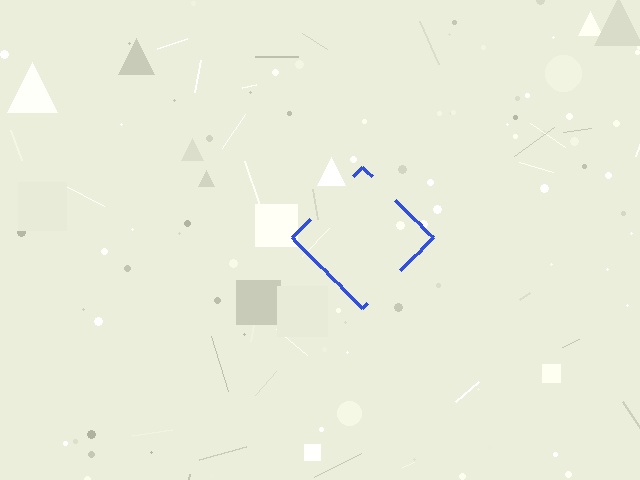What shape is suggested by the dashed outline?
The dashed outline suggests a diamond.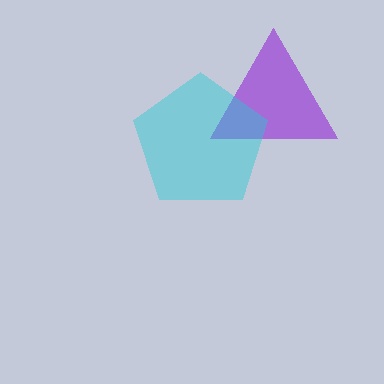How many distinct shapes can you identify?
There are 2 distinct shapes: a purple triangle, a cyan pentagon.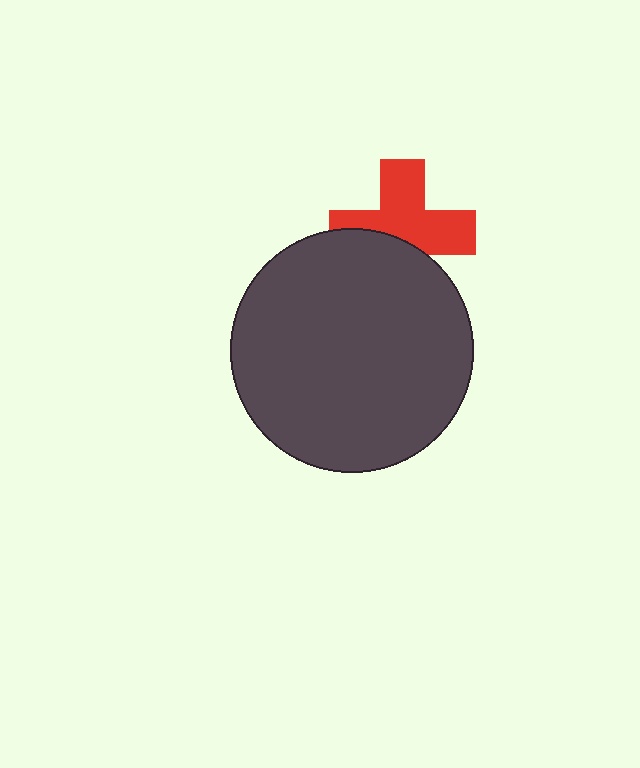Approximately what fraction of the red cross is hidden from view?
Roughly 38% of the red cross is hidden behind the dark gray circle.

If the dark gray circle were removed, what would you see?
You would see the complete red cross.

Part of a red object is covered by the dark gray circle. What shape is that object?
It is a cross.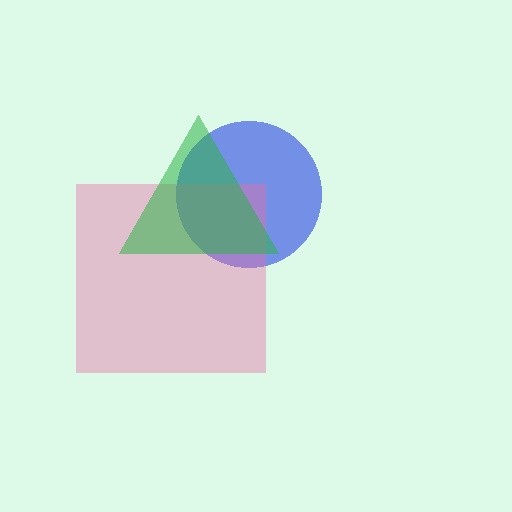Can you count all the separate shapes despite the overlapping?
Yes, there are 3 separate shapes.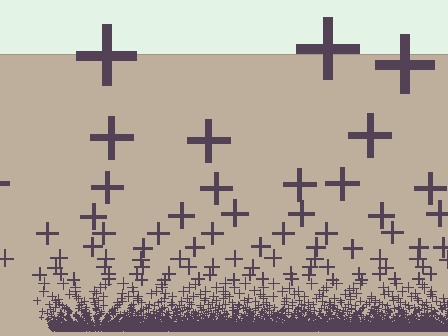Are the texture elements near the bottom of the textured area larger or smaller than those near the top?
Smaller. The gradient is inverted — elements near the bottom are smaller and denser.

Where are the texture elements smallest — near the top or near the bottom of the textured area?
Near the bottom.